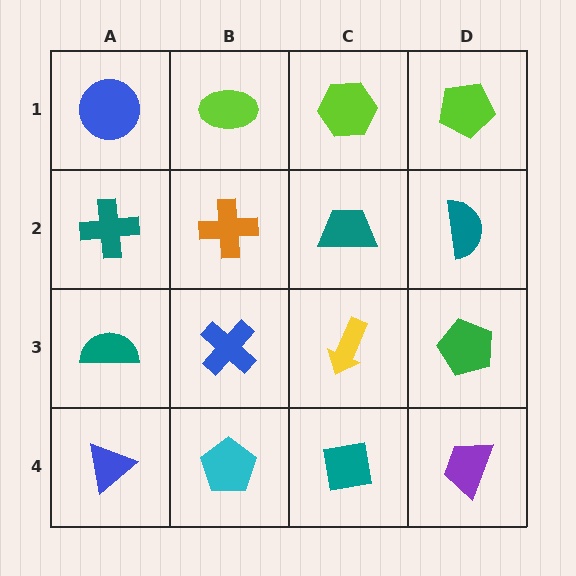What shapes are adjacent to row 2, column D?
A lime pentagon (row 1, column D), a green pentagon (row 3, column D), a teal trapezoid (row 2, column C).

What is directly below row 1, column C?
A teal trapezoid.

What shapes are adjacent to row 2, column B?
A lime ellipse (row 1, column B), a blue cross (row 3, column B), a teal cross (row 2, column A), a teal trapezoid (row 2, column C).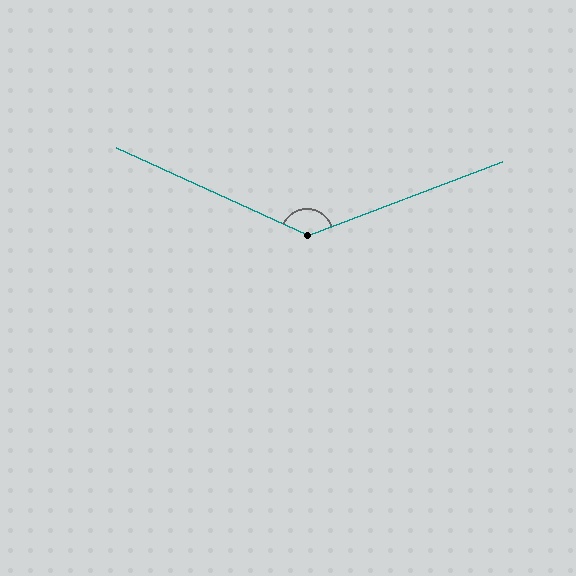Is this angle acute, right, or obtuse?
It is obtuse.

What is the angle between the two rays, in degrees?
Approximately 135 degrees.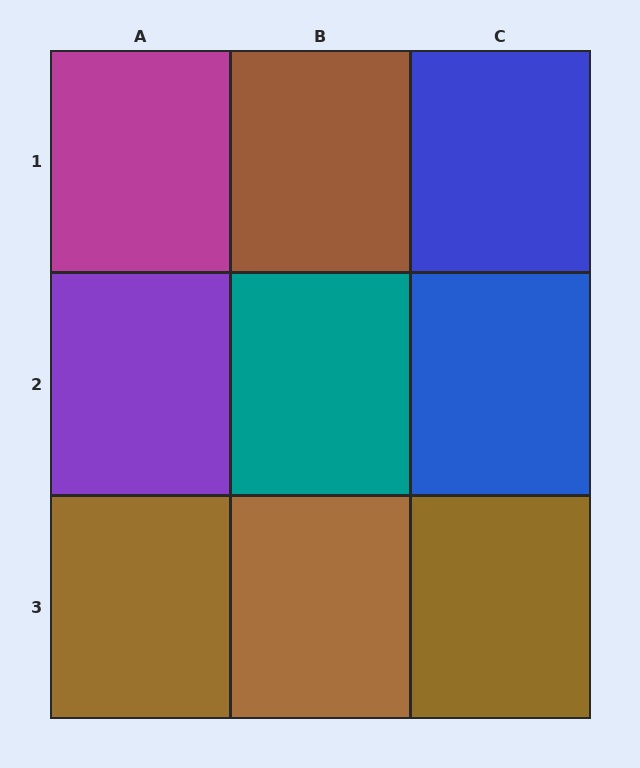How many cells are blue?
2 cells are blue.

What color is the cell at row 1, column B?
Brown.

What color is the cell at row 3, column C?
Brown.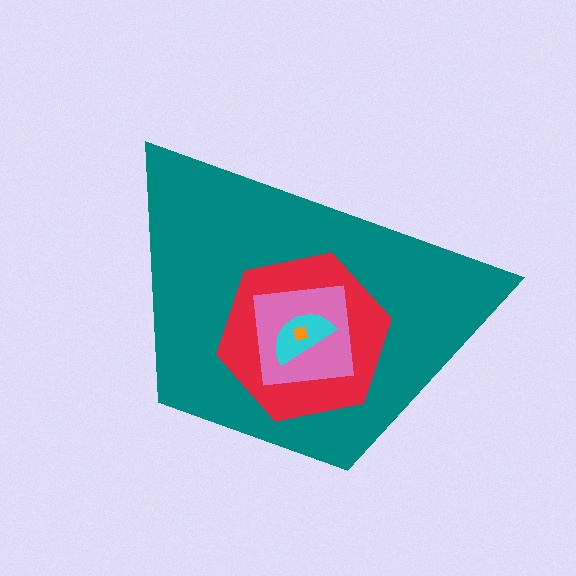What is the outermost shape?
The teal trapezoid.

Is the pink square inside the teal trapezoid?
Yes.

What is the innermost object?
The orange square.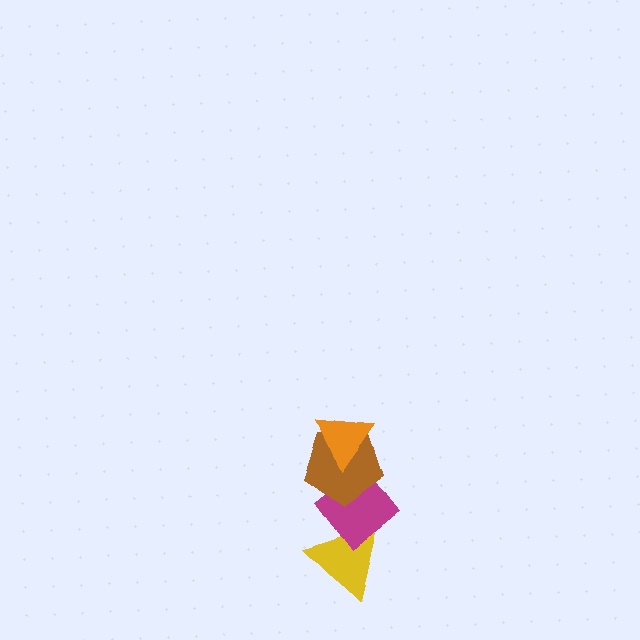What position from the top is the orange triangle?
The orange triangle is 1st from the top.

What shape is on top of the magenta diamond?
The brown pentagon is on top of the magenta diamond.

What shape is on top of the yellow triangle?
The magenta diamond is on top of the yellow triangle.